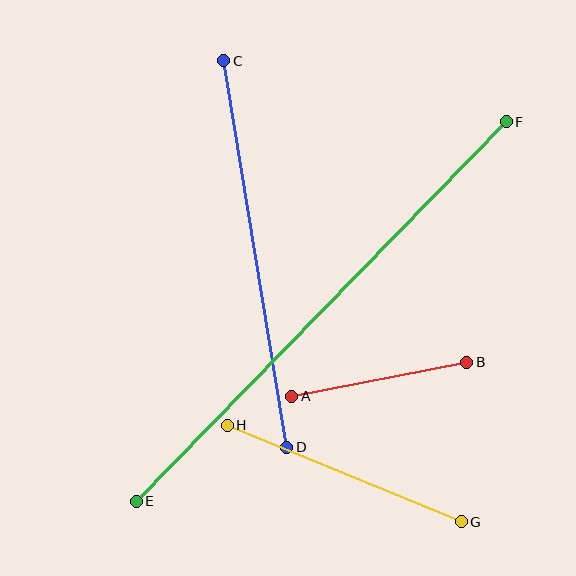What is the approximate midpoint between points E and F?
The midpoint is at approximately (321, 312) pixels.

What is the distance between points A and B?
The distance is approximately 178 pixels.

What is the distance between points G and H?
The distance is approximately 253 pixels.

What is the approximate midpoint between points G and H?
The midpoint is at approximately (344, 473) pixels.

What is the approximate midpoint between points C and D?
The midpoint is at approximately (255, 254) pixels.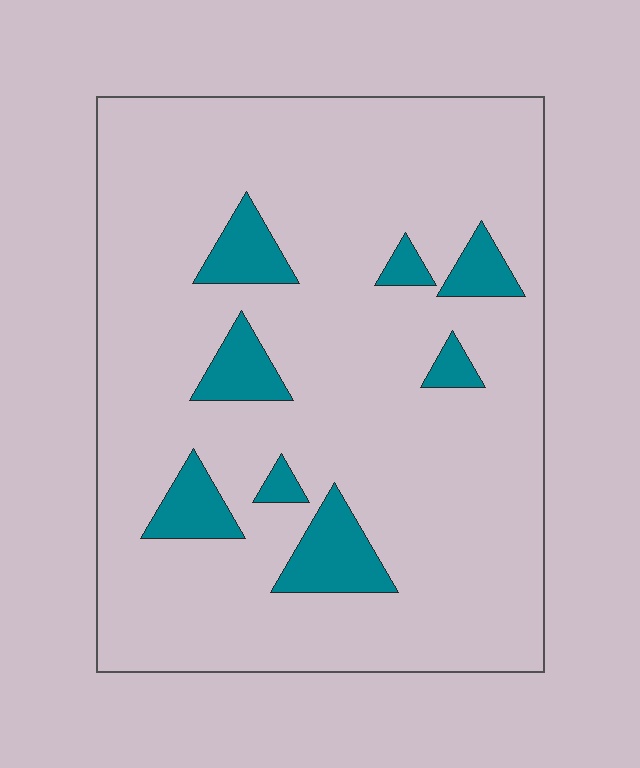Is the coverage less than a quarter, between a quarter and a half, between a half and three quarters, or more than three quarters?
Less than a quarter.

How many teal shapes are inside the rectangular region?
8.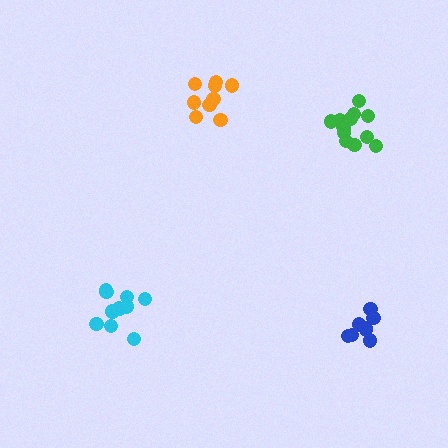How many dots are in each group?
Group 1: 14 dots, Group 2: 9 dots, Group 3: 11 dots, Group 4: 9 dots (43 total).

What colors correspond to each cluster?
The clusters are colored: green, orange, cyan, blue.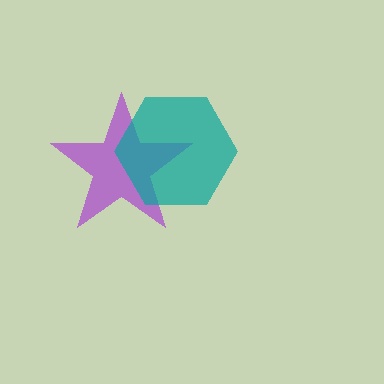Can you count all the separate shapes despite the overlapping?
Yes, there are 2 separate shapes.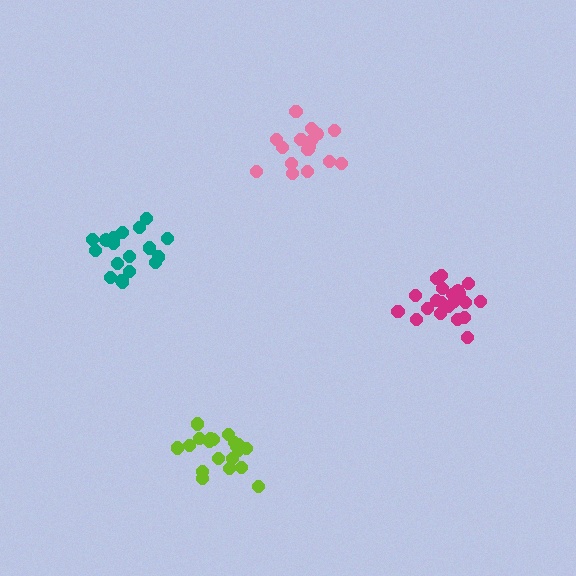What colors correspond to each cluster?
The clusters are colored: lime, magenta, teal, pink.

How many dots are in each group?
Group 1: 20 dots, Group 2: 21 dots, Group 3: 18 dots, Group 4: 17 dots (76 total).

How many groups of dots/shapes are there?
There are 4 groups.